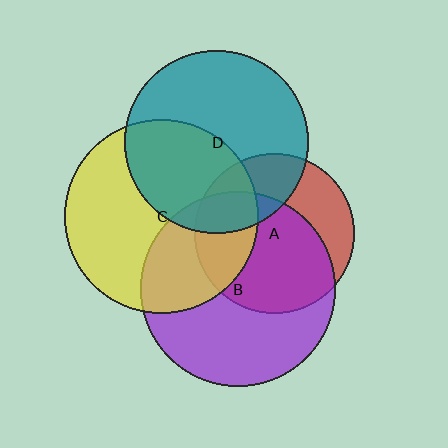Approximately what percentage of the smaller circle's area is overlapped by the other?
Approximately 15%.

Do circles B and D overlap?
Yes.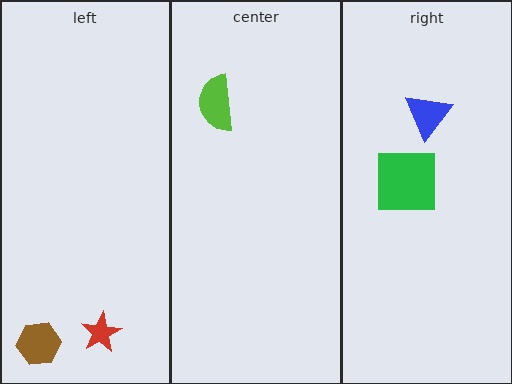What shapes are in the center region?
The lime semicircle.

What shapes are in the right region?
The blue triangle, the green square.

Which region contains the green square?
The right region.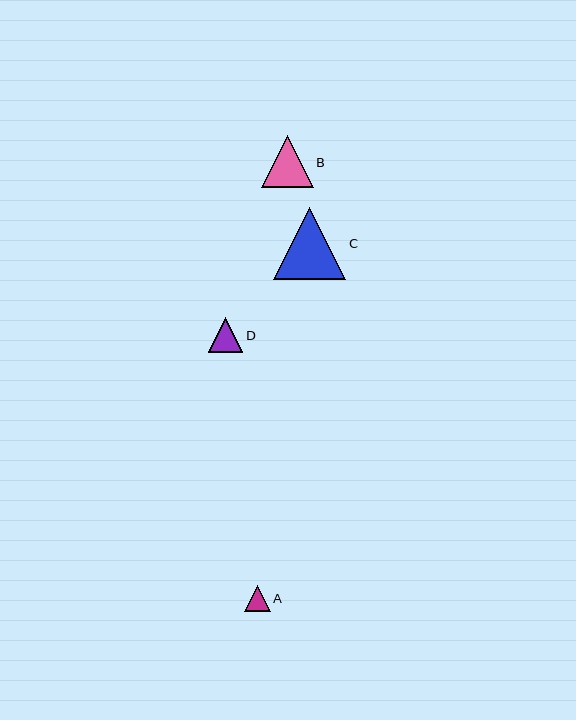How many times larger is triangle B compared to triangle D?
Triangle B is approximately 1.5 times the size of triangle D.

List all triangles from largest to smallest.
From largest to smallest: C, B, D, A.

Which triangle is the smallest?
Triangle A is the smallest with a size of approximately 26 pixels.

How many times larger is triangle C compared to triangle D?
Triangle C is approximately 2.1 times the size of triangle D.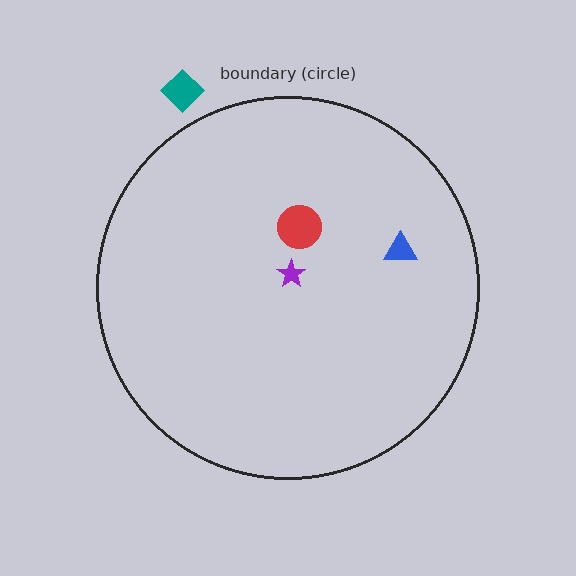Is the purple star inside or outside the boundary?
Inside.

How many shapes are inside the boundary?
3 inside, 1 outside.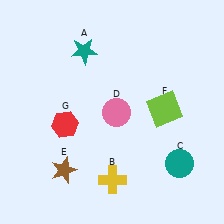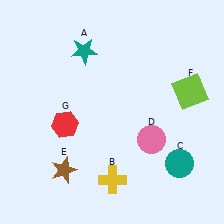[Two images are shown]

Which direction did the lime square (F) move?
The lime square (F) moved right.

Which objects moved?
The objects that moved are: the pink circle (D), the lime square (F).